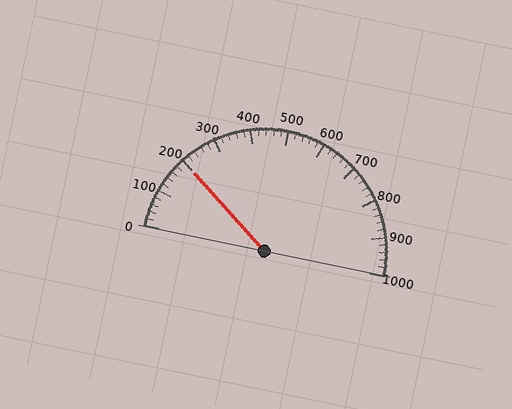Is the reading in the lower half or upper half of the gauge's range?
The reading is in the lower half of the range (0 to 1000).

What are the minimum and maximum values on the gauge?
The gauge ranges from 0 to 1000.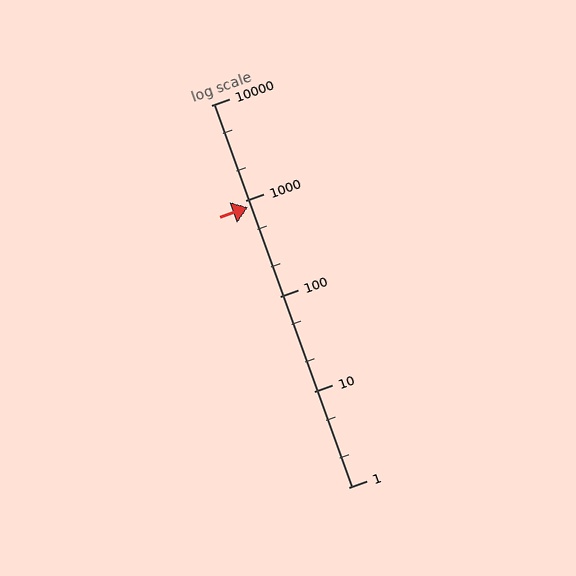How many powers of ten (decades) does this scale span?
The scale spans 4 decades, from 1 to 10000.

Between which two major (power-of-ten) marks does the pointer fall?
The pointer is between 100 and 1000.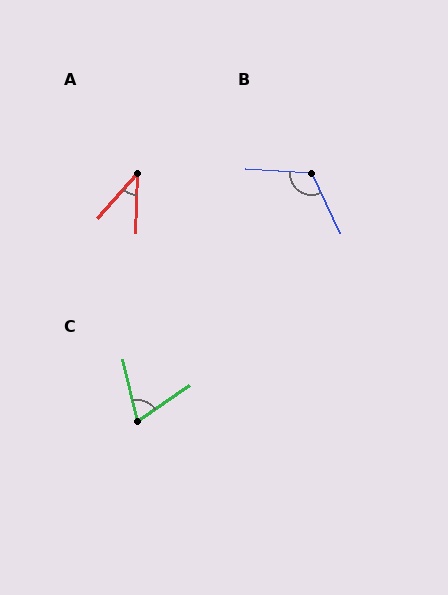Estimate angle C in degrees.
Approximately 69 degrees.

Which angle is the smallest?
A, at approximately 39 degrees.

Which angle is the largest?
B, at approximately 120 degrees.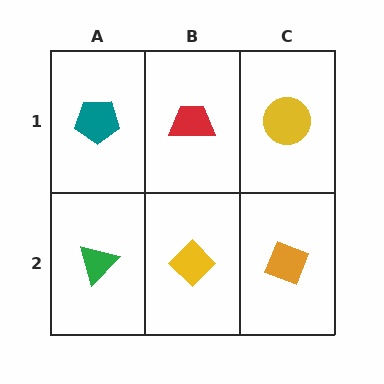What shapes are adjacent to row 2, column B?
A red trapezoid (row 1, column B), a green triangle (row 2, column A), an orange diamond (row 2, column C).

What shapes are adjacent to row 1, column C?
An orange diamond (row 2, column C), a red trapezoid (row 1, column B).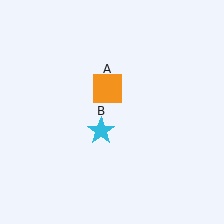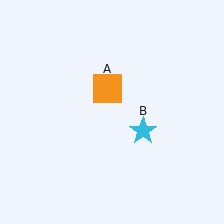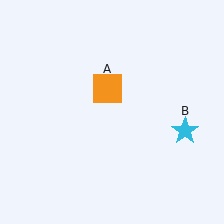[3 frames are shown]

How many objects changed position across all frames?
1 object changed position: cyan star (object B).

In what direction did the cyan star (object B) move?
The cyan star (object B) moved right.